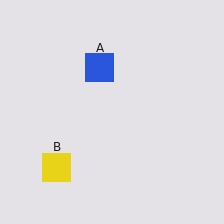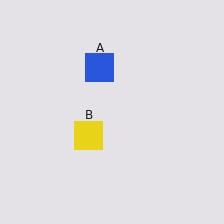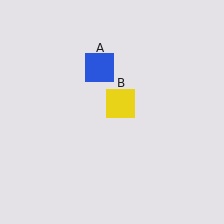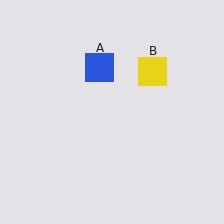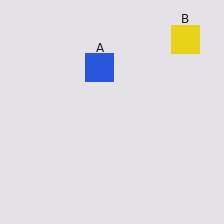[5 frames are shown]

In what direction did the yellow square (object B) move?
The yellow square (object B) moved up and to the right.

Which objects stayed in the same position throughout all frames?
Blue square (object A) remained stationary.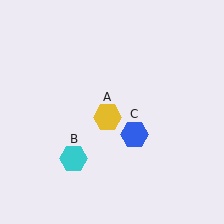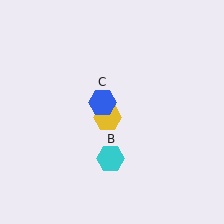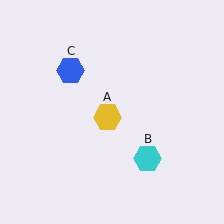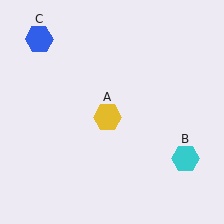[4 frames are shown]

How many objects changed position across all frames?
2 objects changed position: cyan hexagon (object B), blue hexagon (object C).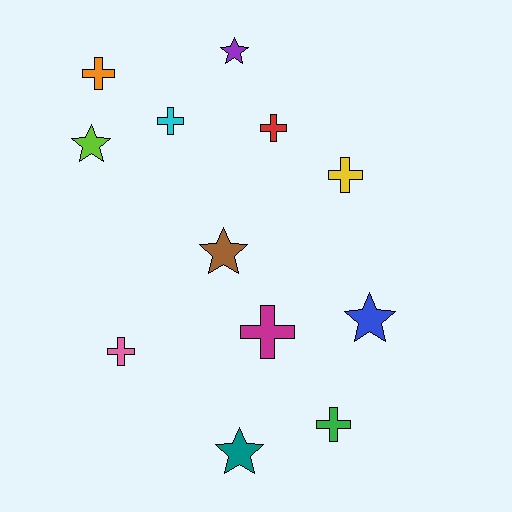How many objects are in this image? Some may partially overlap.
There are 12 objects.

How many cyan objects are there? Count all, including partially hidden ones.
There is 1 cyan object.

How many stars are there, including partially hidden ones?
There are 5 stars.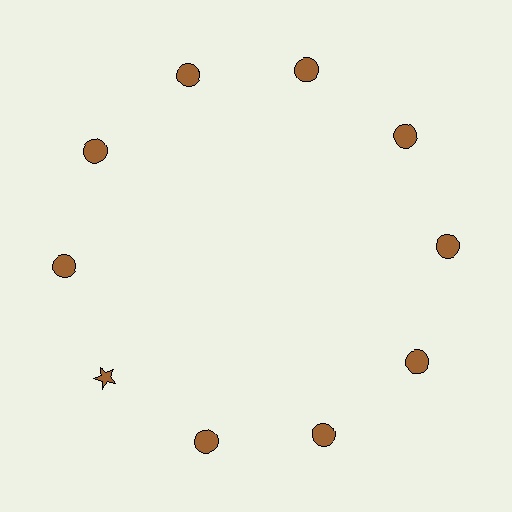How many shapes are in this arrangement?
There are 10 shapes arranged in a ring pattern.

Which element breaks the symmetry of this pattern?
The brown star at roughly the 8 o'clock position breaks the symmetry. All other shapes are brown circles.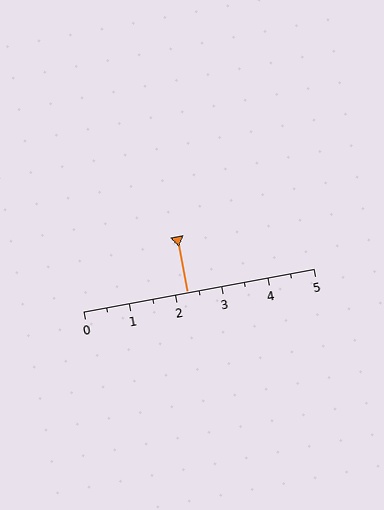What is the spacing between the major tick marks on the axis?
The major ticks are spaced 1 apart.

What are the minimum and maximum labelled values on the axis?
The axis runs from 0 to 5.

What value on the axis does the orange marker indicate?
The marker indicates approximately 2.2.